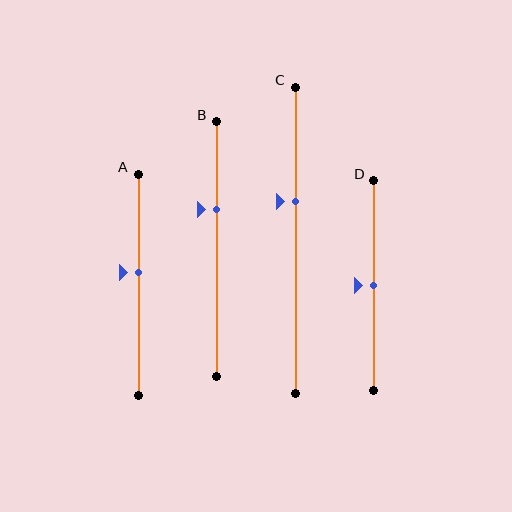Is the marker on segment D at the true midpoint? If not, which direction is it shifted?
Yes, the marker on segment D is at the true midpoint.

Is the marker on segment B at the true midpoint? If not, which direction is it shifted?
No, the marker on segment B is shifted upward by about 16% of the segment length.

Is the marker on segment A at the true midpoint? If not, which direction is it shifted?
No, the marker on segment A is shifted upward by about 6% of the segment length.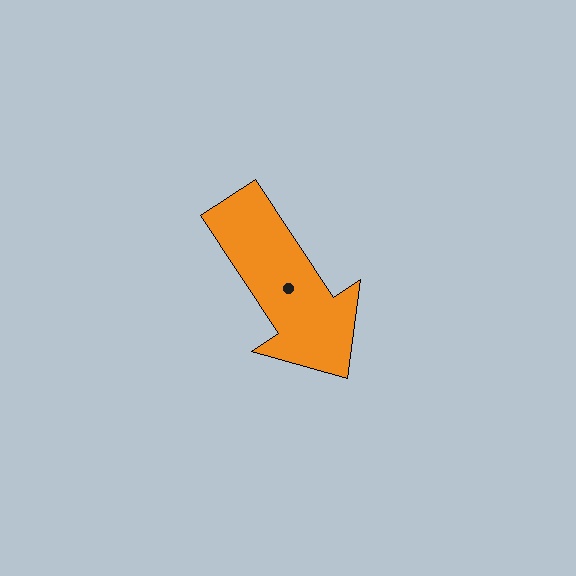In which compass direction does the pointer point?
Southeast.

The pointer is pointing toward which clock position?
Roughly 5 o'clock.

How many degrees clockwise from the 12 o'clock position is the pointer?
Approximately 147 degrees.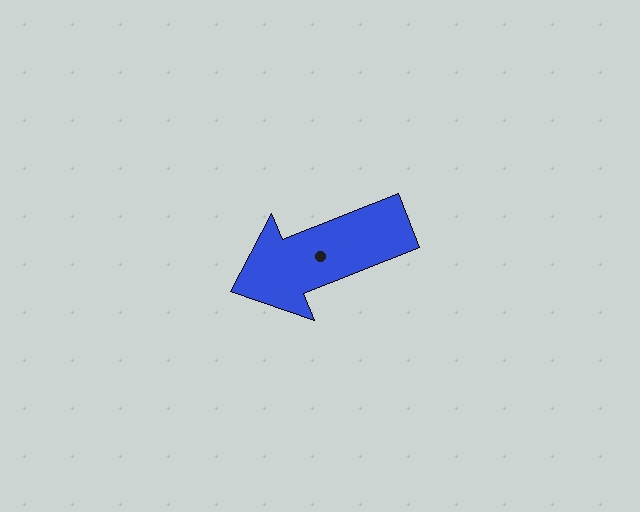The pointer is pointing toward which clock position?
Roughly 8 o'clock.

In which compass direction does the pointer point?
West.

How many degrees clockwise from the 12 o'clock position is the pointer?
Approximately 248 degrees.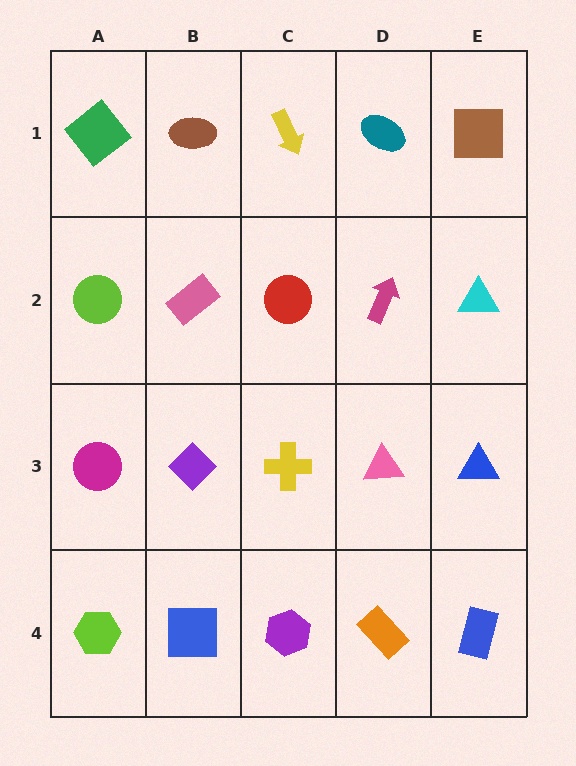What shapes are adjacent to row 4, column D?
A pink triangle (row 3, column D), a purple hexagon (row 4, column C), a blue rectangle (row 4, column E).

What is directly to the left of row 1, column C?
A brown ellipse.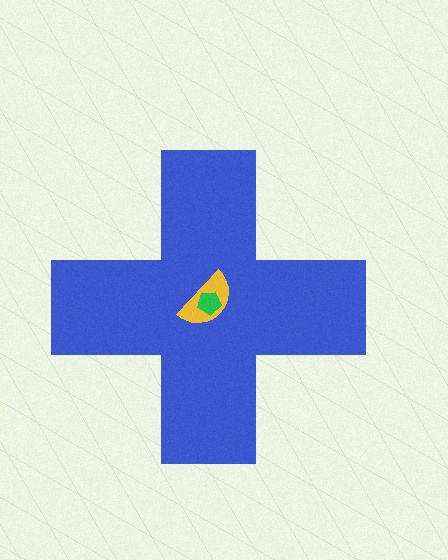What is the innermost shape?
The green pentagon.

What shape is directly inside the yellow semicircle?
The green pentagon.